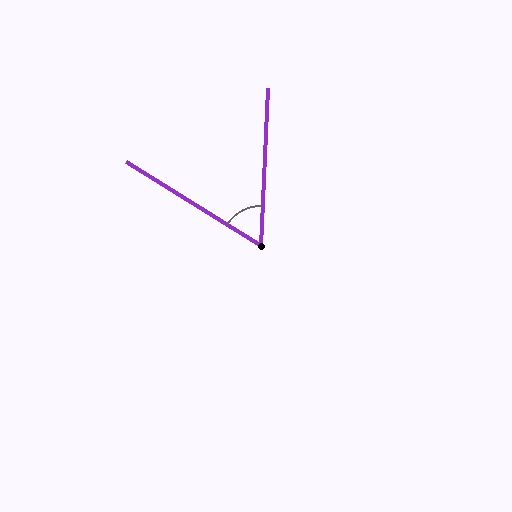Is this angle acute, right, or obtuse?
It is acute.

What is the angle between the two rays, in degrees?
Approximately 61 degrees.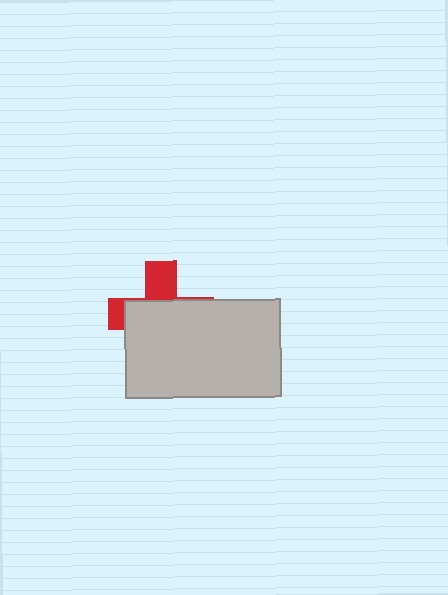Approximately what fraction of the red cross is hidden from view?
Roughly 67% of the red cross is hidden behind the light gray rectangle.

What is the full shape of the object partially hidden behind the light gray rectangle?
The partially hidden object is a red cross.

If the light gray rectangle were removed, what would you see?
You would see the complete red cross.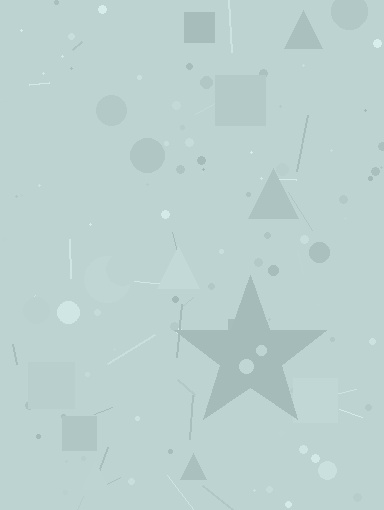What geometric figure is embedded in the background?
A star is embedded in the background.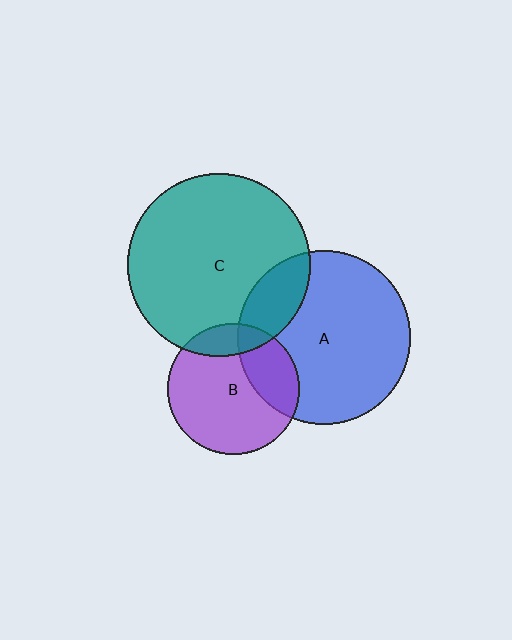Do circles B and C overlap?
Yes.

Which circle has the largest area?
Circle C (teal).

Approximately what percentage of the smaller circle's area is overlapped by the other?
Approximately 15%.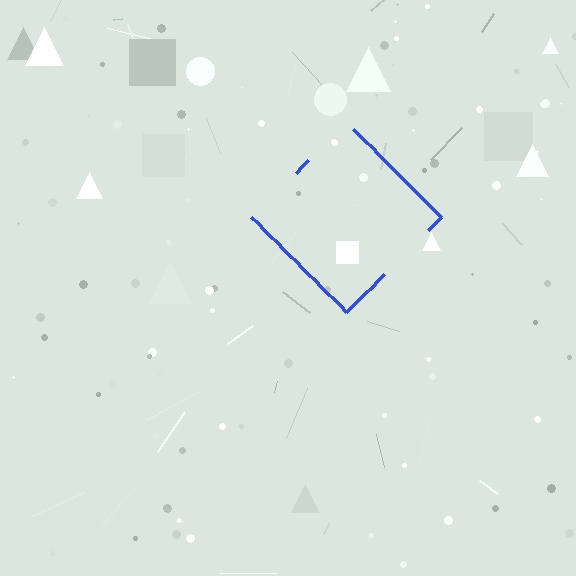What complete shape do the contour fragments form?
The contour fragments form a diamond.